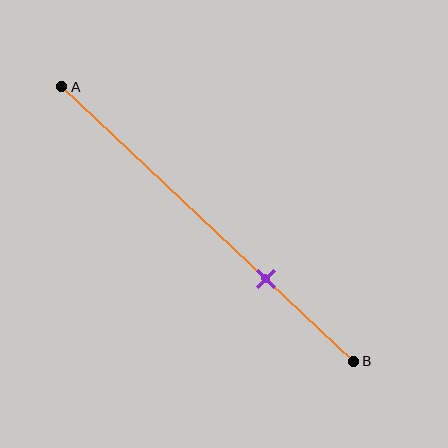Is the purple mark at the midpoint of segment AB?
No, the mark is at about 70% from A, not at the 50% midpoint.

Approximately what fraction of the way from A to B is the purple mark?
The purple mark is approximately 70% of the way from A to B.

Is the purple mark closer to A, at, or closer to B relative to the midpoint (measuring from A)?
The purple mark is closer to point B than the midpoint of segment AB.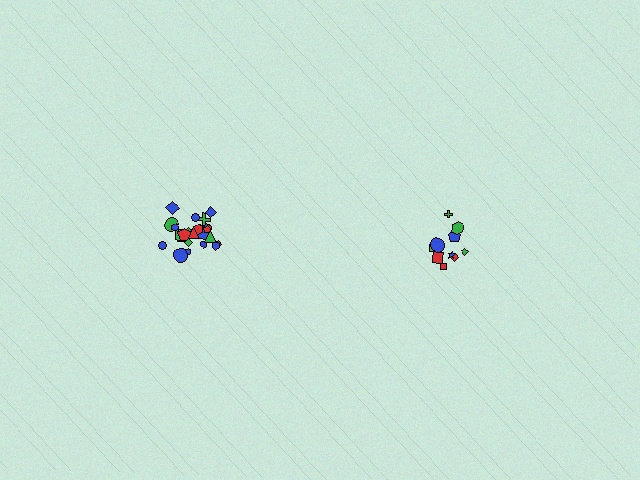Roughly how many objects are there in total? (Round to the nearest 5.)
Roughly 35 objects in total.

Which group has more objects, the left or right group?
The left group.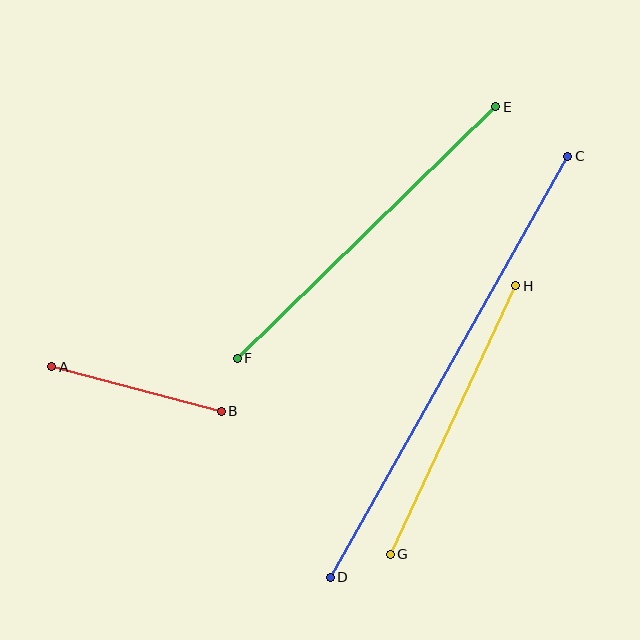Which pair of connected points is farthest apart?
Points C and D are farthest apart.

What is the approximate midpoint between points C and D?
The midpoint is at approximately (449, 367) pixels.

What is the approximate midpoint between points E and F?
The midpoint is at approximately (367, 232) pixels.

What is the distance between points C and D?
The distance is approximately 483 pixels.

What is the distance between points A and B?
The distance is approximately 175 pixels.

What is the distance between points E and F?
The distance is approximately 361 pixels.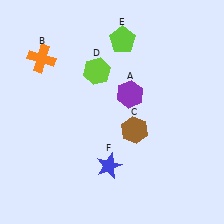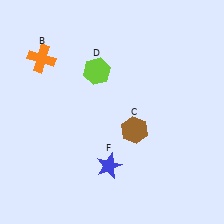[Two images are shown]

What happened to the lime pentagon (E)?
The lime pentagon (E) was removed in Image 2. It was in the top-right area of Image 1.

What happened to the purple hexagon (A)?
The purple hexagon (A) was removed in Image 2. It was in the top-right area of Image 1.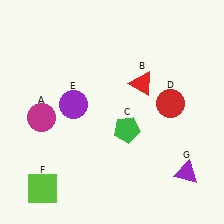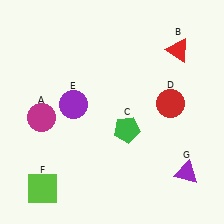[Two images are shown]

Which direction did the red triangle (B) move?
The red triangle (B) moved right.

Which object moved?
The red triangle (B) moved right.